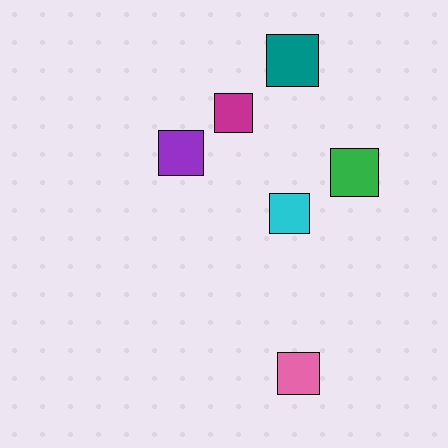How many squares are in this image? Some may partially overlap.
There are 6 squares.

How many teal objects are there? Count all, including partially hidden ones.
There is 1 teal object.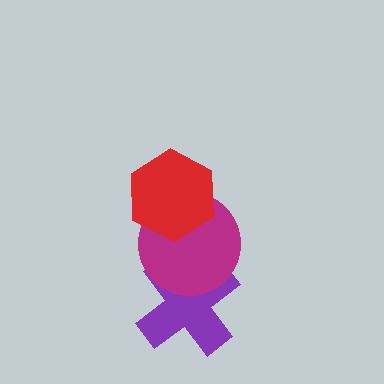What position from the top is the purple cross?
The purple cross is 3rd from the top.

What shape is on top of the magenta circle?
The red hexagon is on top of the magenta circle.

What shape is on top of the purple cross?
The magenta circle is on top of the purple cross.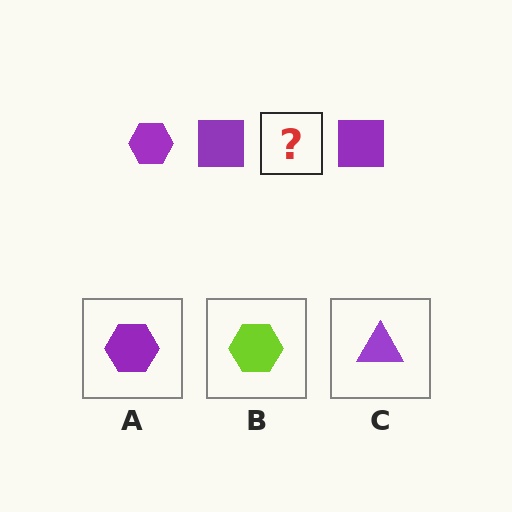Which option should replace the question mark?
Option A.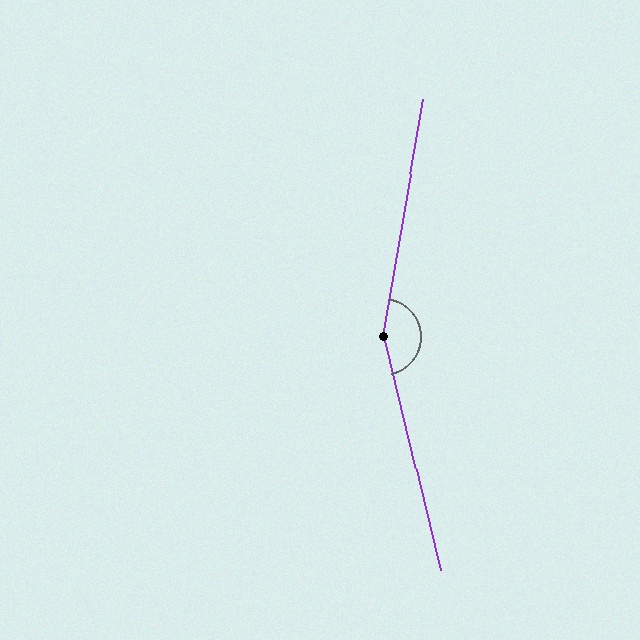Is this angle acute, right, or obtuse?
It is obtuse.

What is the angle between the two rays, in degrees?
Approximately 157 degrees.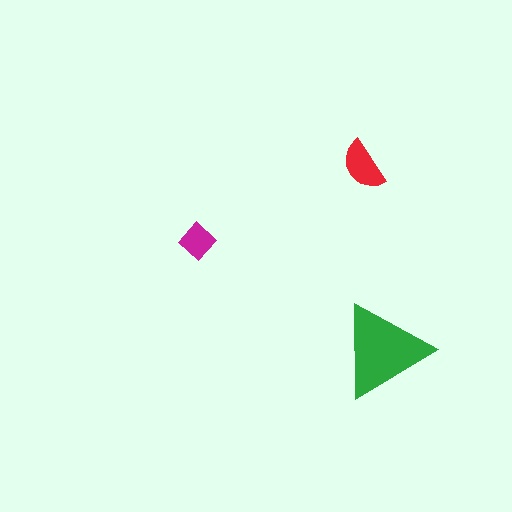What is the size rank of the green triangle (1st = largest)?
1st.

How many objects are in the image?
There are 3 objects in the image.